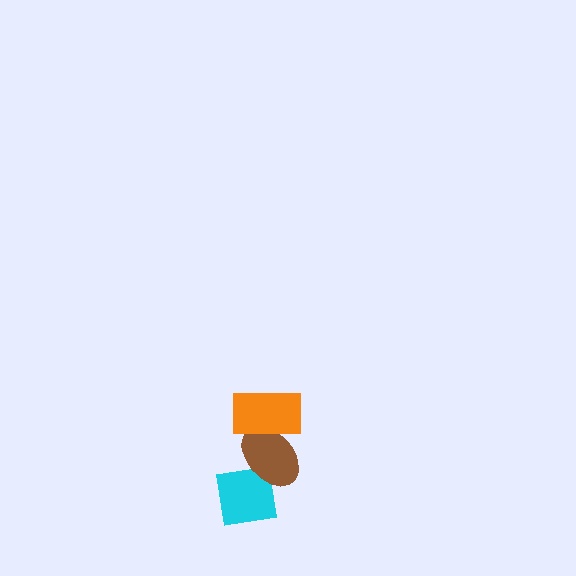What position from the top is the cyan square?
The cyan square is 3rd from the top.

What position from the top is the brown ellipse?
The brown ellipse is 2nd from the top.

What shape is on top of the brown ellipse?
The orange rectangle is on top of the brown ellipse.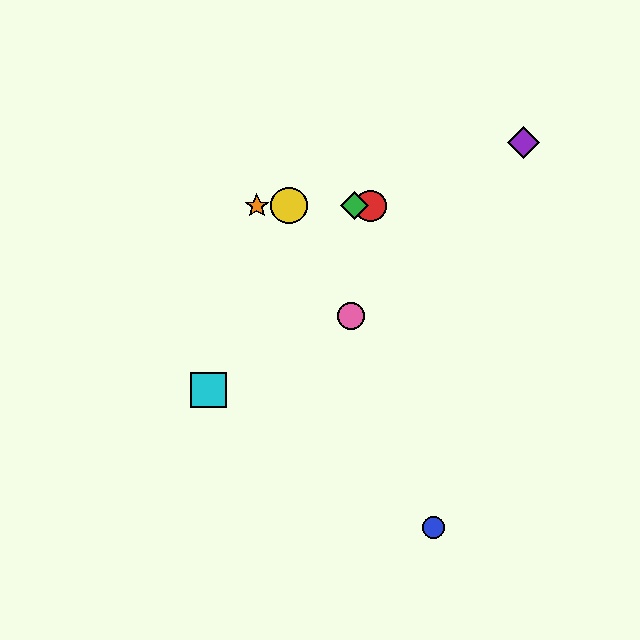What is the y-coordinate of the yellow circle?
The yellow circle is at y≈206.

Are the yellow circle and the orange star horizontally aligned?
Yes, both are at y≈206.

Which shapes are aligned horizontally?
The red circle, the green diamond, the yellow circle, the orange star are aligned horizontally.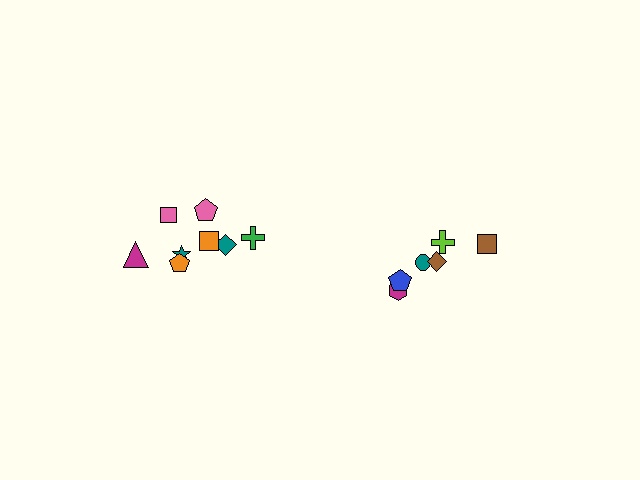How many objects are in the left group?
There are 8 objects.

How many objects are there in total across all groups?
There are 14 objects.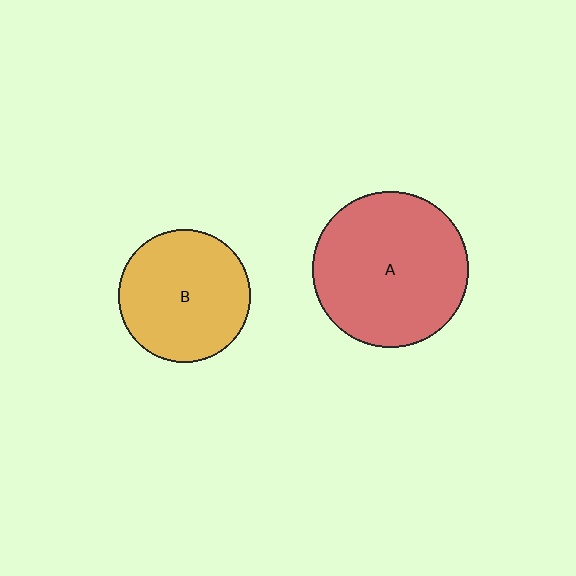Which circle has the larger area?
Circle A (red).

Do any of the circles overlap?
No, none of the circles overlap.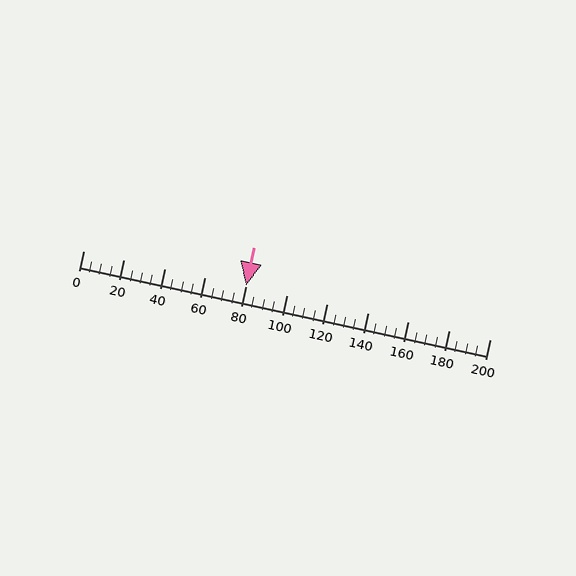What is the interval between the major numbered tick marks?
The major tick marks are spaced 20 units apart.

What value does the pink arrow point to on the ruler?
The pink arrow points to approximately 80.